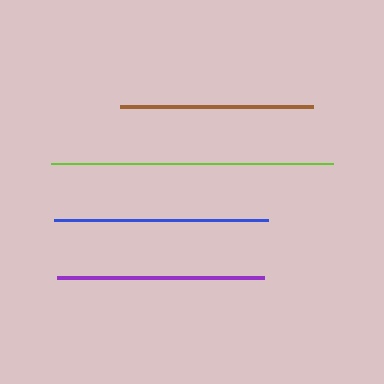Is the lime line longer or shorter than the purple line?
The lime line is longer than the purple line.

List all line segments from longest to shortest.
From longest to shortest: lime, blue, purple, brown.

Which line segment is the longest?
The lime line is the longest at approximately 282 pixels.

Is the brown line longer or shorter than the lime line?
The lime line is longer than the brown line.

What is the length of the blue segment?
The blue segment is approximately 213 pixels long.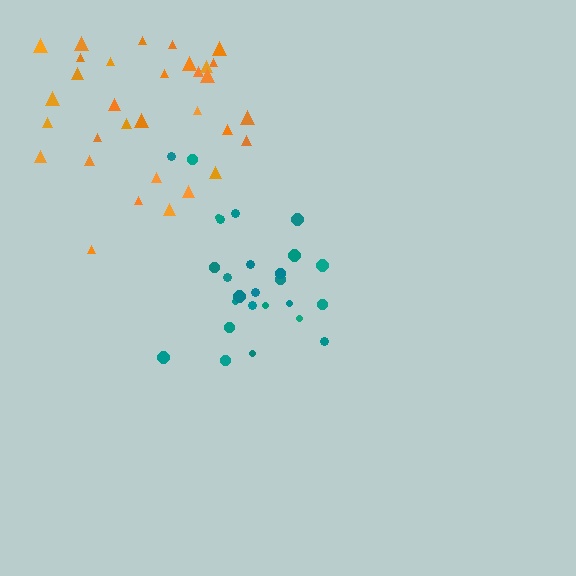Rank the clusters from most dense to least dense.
teal, orange.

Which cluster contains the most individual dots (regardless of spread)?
Orange (32).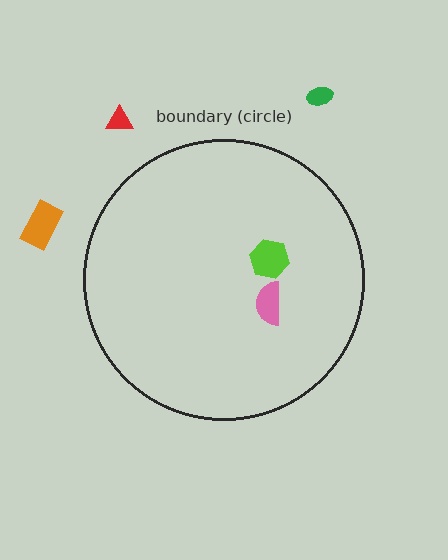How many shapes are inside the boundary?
2 inside, 3 outside.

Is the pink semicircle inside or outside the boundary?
Inside.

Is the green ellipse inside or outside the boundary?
Outside.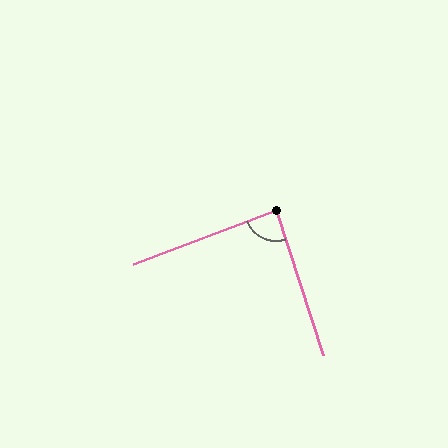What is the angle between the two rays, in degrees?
Approximately 87 degrees.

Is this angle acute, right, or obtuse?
It is approximately a right angle.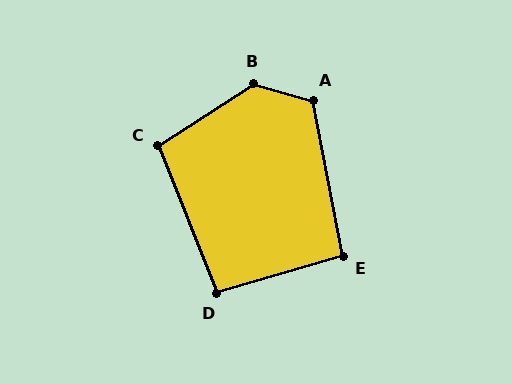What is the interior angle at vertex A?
Approximately 116 degrees (obtuse).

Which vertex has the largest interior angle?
B, at approximately 132 degrees.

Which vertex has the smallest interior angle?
E, at approximately 95 degrees.